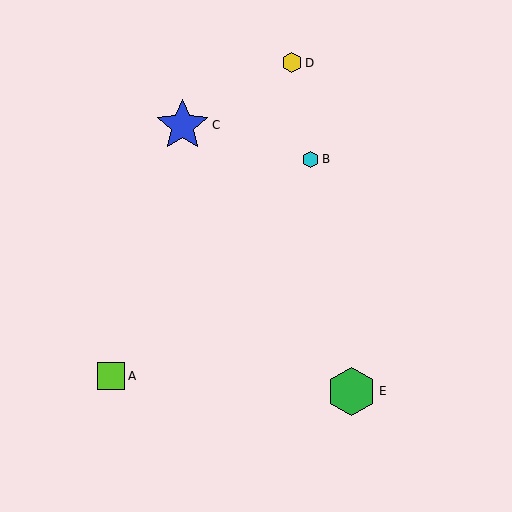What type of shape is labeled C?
Shape C is a blue star.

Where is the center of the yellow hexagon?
The center of the yellow hexagon is at (292, 63).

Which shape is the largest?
The blue star (labeled C) is the largest.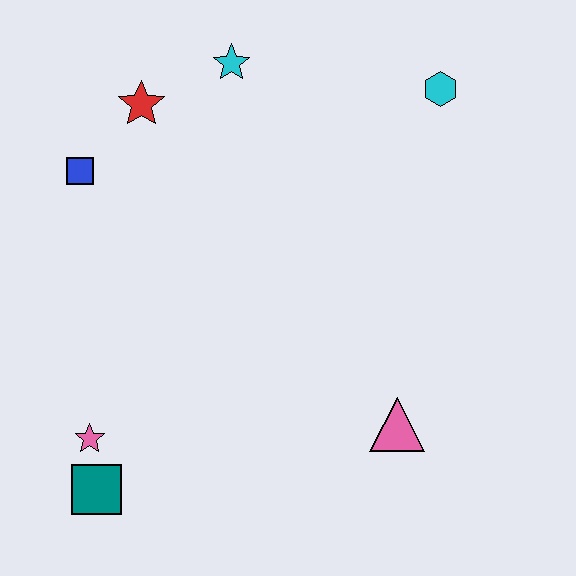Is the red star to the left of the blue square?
No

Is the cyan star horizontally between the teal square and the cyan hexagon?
Yes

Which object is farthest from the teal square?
The cyan hexagon is farthest from the teal square.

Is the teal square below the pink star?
Yes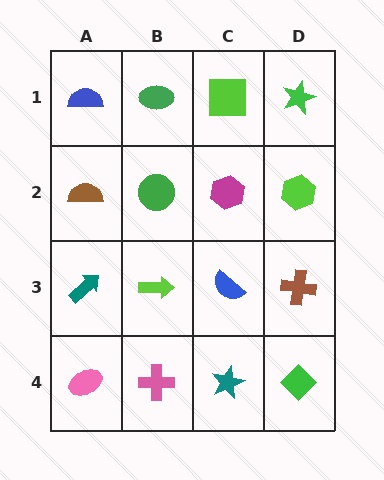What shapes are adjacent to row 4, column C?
A blue semicircle (row 3, column C), a pink cross (row 4, column B), a green diamond (row 4, column D).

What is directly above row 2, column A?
A blue semicircle.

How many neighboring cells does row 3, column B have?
4.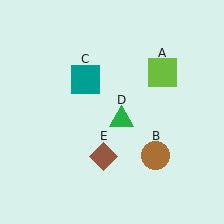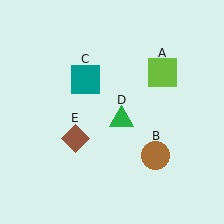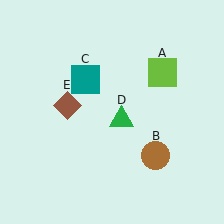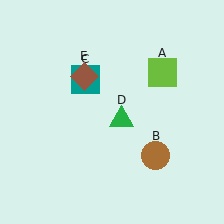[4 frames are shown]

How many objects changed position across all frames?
1 object changed position: brown diamond (object E).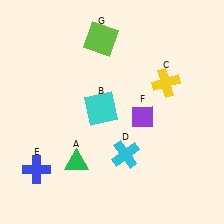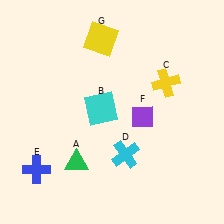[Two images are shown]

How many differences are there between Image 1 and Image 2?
There is 1 difference between the two images.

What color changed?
The square (G) changed from lime in Image 1 to yellow in Image 2.